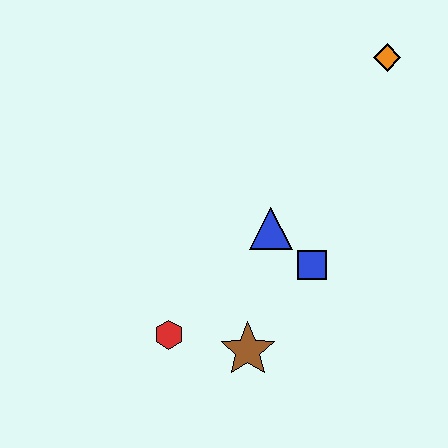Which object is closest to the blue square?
The blue triangle is closest to the blue square.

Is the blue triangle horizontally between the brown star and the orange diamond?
Yes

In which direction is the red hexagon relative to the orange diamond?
The red hexagon is below the orange diamond.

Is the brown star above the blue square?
No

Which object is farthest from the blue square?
The orange diamond is farthest from the blue square.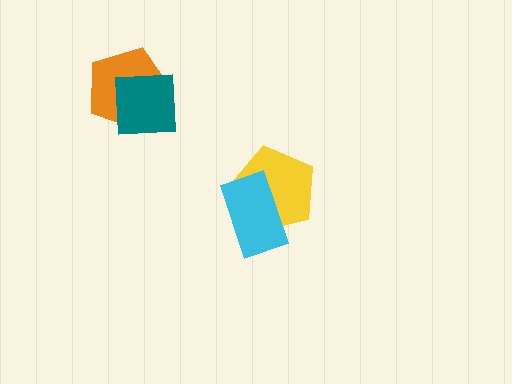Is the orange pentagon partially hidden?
Yes, it is partially covered by another shape.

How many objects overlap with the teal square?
1 object overlaps with the teal square.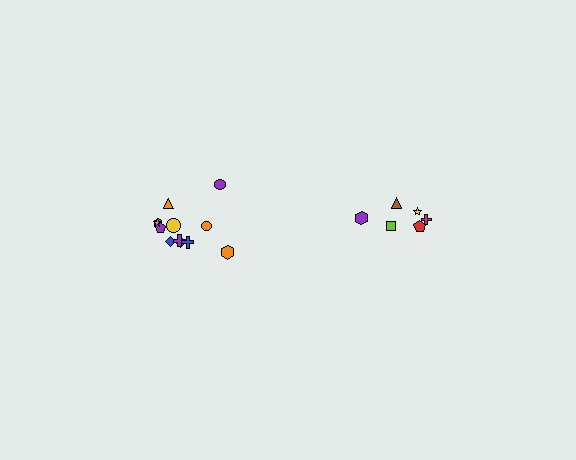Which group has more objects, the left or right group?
The left group.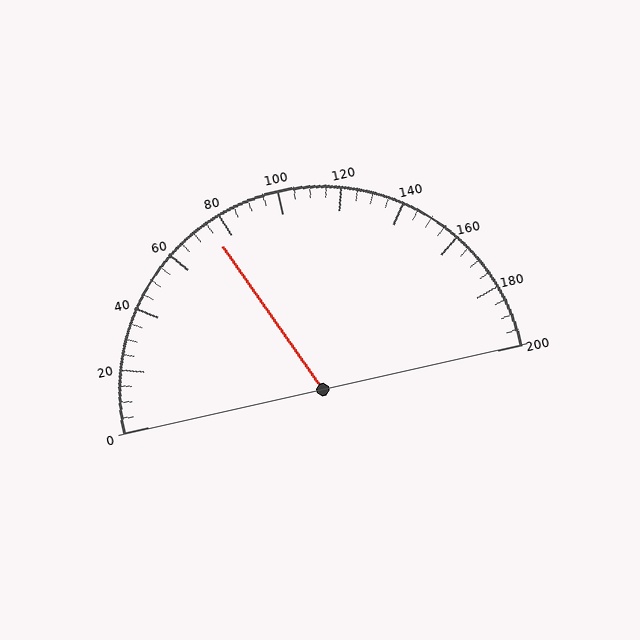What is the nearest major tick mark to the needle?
The nearest major tick mark is 80.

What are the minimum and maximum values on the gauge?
The gauge ranges from 0 to 200.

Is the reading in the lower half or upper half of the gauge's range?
The reading is in the lower half of the range (0 to 200).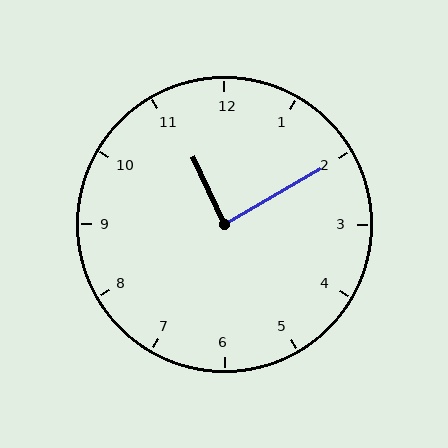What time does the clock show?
11:10.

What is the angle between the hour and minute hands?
Approximately 85 degrees.